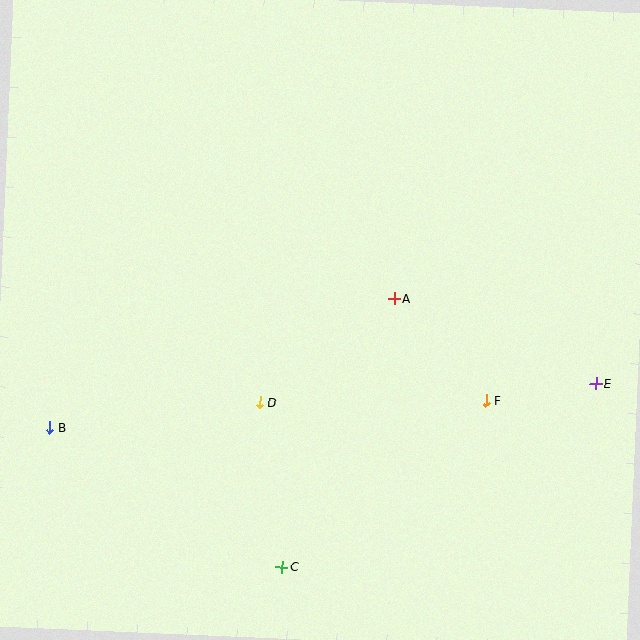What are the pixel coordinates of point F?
Point F is at (486, 401).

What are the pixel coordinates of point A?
Point A is at (394, 298).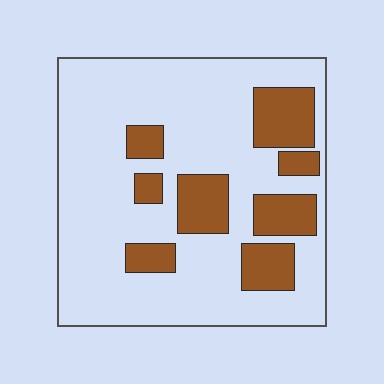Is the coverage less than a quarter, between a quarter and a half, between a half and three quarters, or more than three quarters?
Less than a quarter.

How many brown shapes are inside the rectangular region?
8.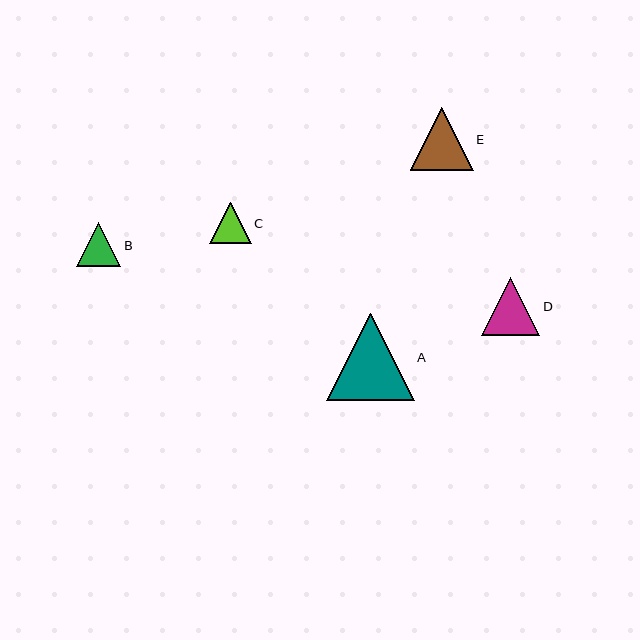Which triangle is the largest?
Triangle A is the largest with a size of approximately 88 pixels.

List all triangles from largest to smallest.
From largest to smallest: A, E, D, B, C.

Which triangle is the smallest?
Triangle C is the smallest with a size of approximately 41 pixels.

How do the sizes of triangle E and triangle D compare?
Triangle E and triangle D are approximately the same size.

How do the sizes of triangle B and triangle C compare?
Triangle B and triangle C are approximately the same size.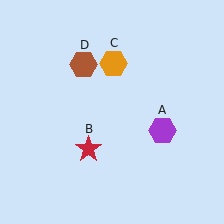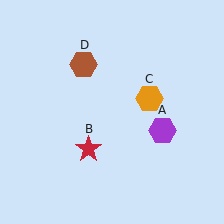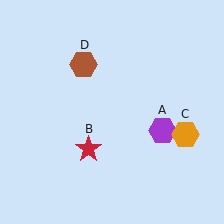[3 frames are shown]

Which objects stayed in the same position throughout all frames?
Purple hexagon (object A) and red star (object B) and brown hexagon (object D) remained stationary.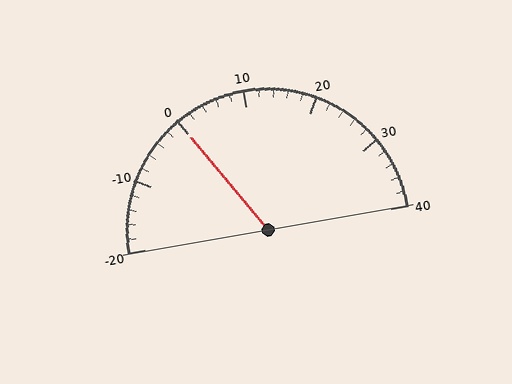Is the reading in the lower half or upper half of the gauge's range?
The reading is in the lower half of the range (-20 to 40).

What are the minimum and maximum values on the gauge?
The gauge ranges from -20 to 40.